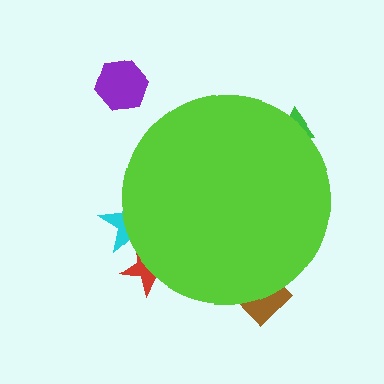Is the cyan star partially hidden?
Yes, the cyan star is partially hidden behind the lime circle.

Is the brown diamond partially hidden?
Yes, the brown diamond is partially hidden behind the lime circle.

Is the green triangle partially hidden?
Yes, the green triangle is partially hidden behind the lime circle.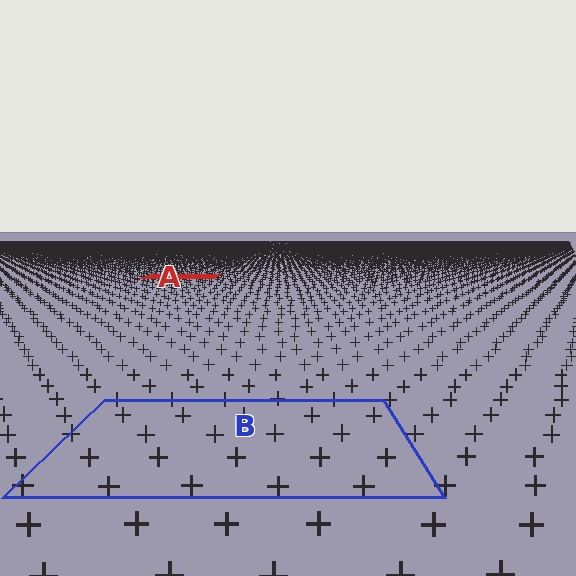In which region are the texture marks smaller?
The texture marks are smaller in region A, because it is farther away.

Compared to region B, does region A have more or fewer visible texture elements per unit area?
Region A has more texture elements per unit area — they are packed more densely because it is farther away.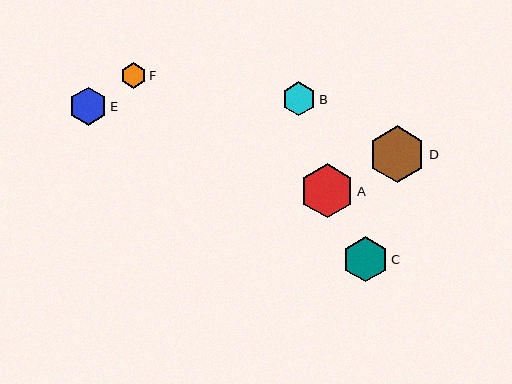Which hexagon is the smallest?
Hexagon F is the smallest with a size of approximately 25 pixels.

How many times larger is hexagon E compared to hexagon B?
Hexagon E is approximately 1.1 times the size of hexagon B.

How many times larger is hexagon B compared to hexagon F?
Hexagon B is approximately 1.4 times the size of hexagon F.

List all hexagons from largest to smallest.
From largest to smallest: D, A, C, E, B, F.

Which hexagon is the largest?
Hexagon D is the largest with a size of approximately 57 pixels.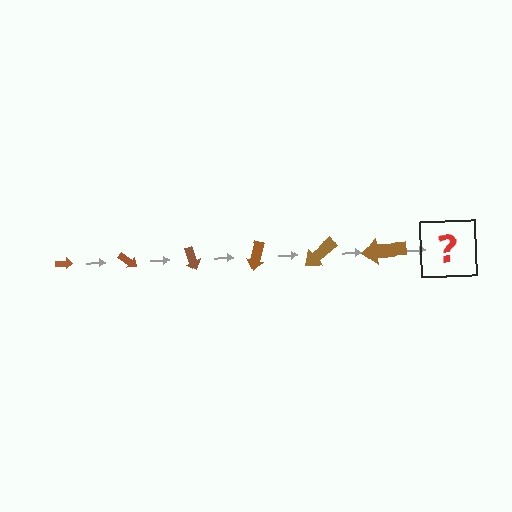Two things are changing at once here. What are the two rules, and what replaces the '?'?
The two rules are that the arrow grows larger each step and it rotates 35 degrees each step. The '?' should be an arrow, larger than the previous one and rotated 210 degrees from the start.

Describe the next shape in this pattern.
It should be an arrow, larger than the previous one and rotated 210 degrees from the start.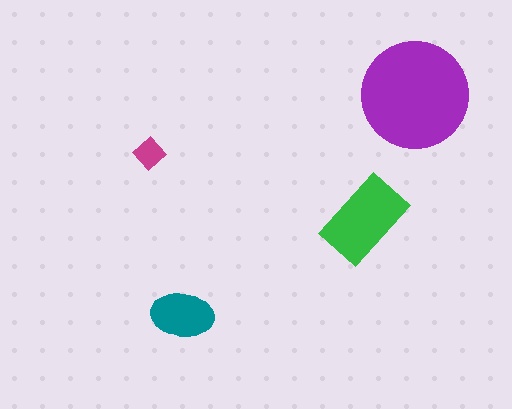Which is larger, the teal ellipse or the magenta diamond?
The teal ellipse.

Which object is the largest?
The purple circle.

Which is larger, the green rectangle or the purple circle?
The purple circle.